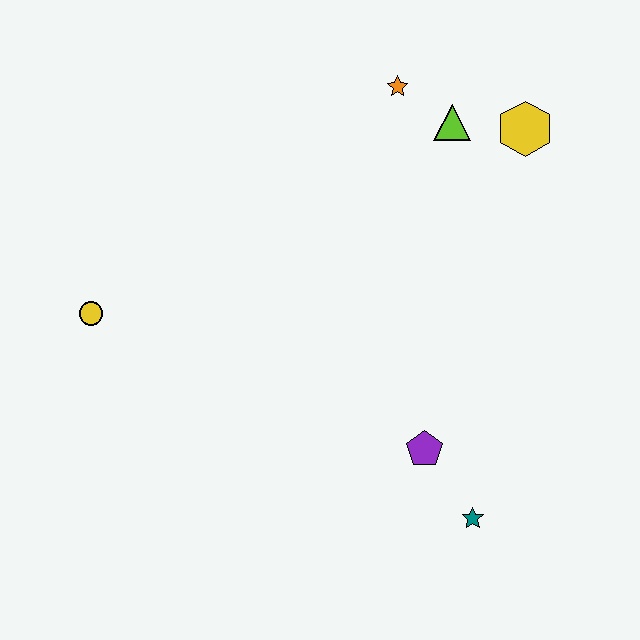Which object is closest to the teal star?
The purple pentagon is closest to the teal star.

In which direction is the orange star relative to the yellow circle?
The orange star is to the right of the yellow circle.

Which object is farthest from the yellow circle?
The yellow hexagon is farthest from the yellow circle.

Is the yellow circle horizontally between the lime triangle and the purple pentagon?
No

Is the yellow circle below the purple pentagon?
No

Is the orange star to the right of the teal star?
No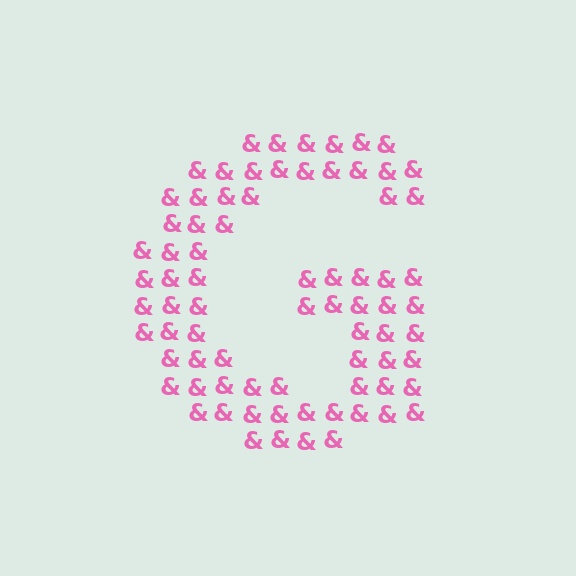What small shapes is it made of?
It is made of small ampersands.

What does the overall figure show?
The overall figure shows the letter G.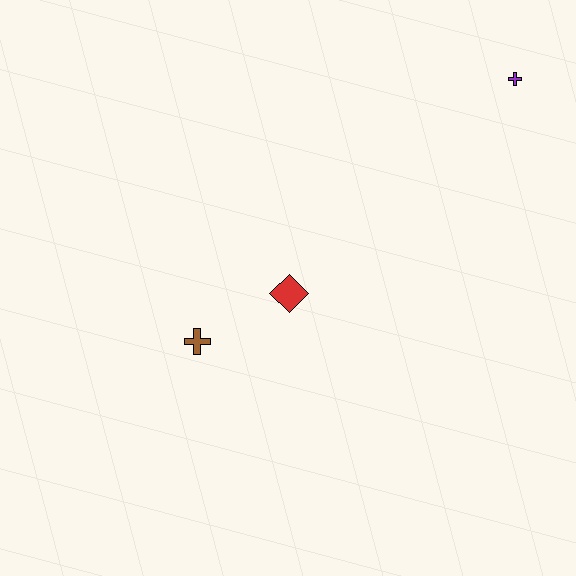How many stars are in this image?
There are no stars.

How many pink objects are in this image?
There are no pink objects.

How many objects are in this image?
There are 3 objects.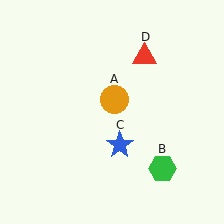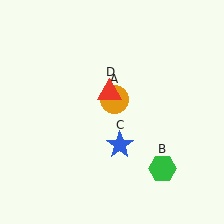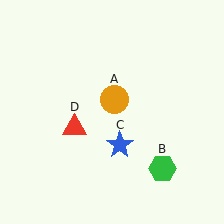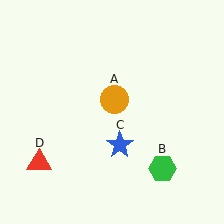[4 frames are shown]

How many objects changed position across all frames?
1 object changed position: red triangle (object D).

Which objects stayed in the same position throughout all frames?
Orange circle (object A) and green hexagon (object B) and blue star (object C) remained stationary.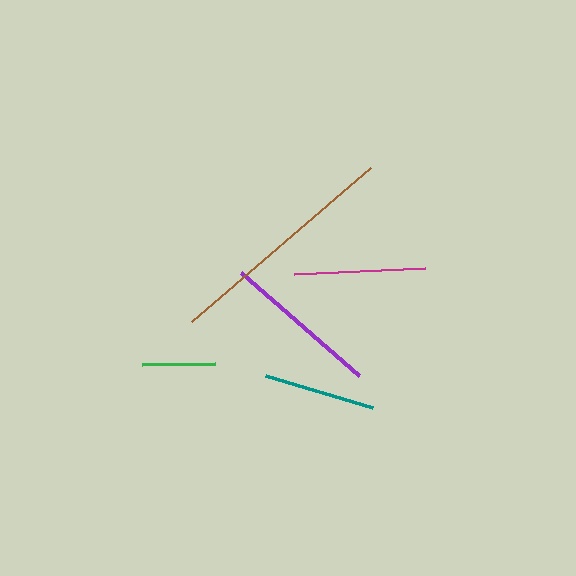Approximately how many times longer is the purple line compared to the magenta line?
The purple line is approximately 1.2 times the length of the magenta line.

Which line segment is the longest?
The brown line is the longest at approximately 237 pixels.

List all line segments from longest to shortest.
From longest to shortest: brown, purple, magenta, teal, green.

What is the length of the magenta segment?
The magenta segment is approximately 132 pixels long.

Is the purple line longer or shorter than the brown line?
The brown line is longer than the purple line.